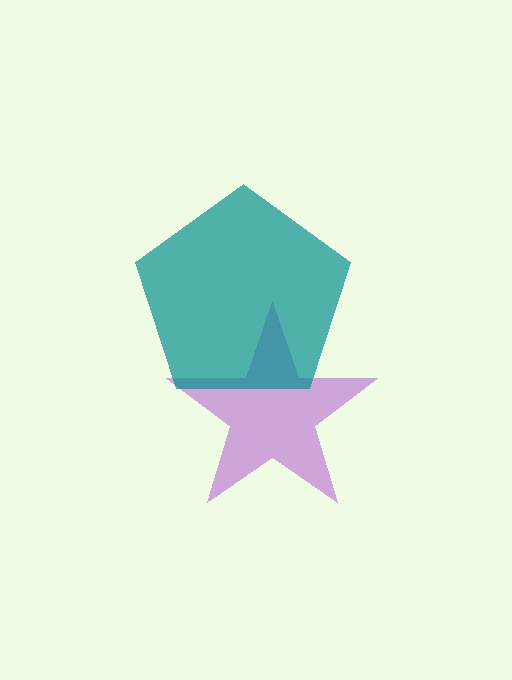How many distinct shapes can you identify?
There are 2 distinct shapes: a purple star, a teal pentagon.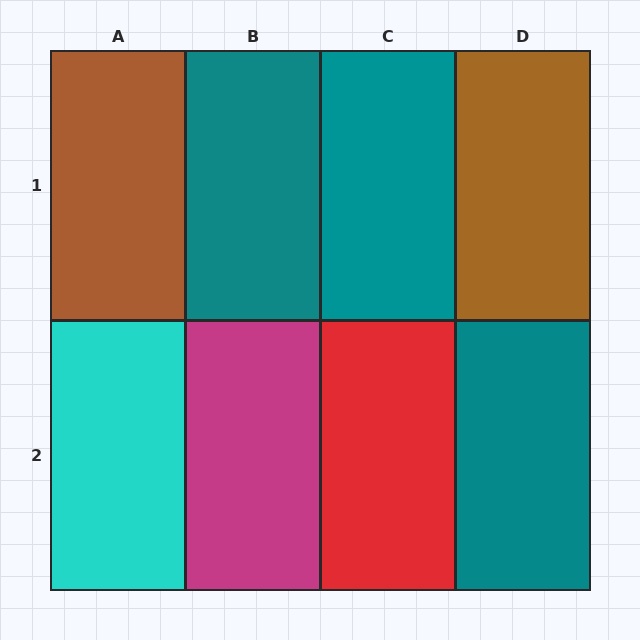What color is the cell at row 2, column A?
Cyan.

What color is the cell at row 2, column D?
Teal.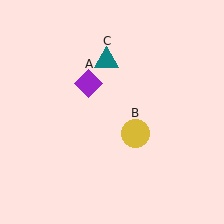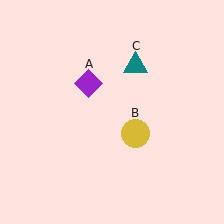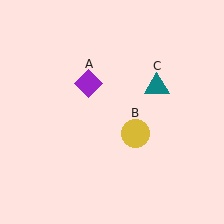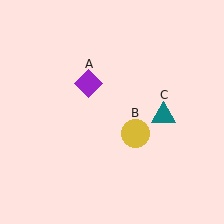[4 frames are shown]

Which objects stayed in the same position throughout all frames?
Purple diamond (object A) and yellow circle (object B) remained stationary.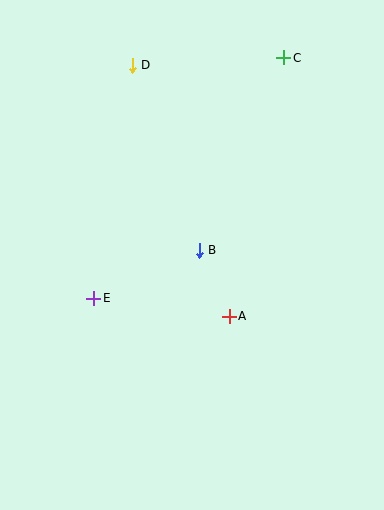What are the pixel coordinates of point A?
Point A is at (229, 316).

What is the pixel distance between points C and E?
The distance between C and E is 306 pixels.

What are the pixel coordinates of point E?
Point E is at (94, 298).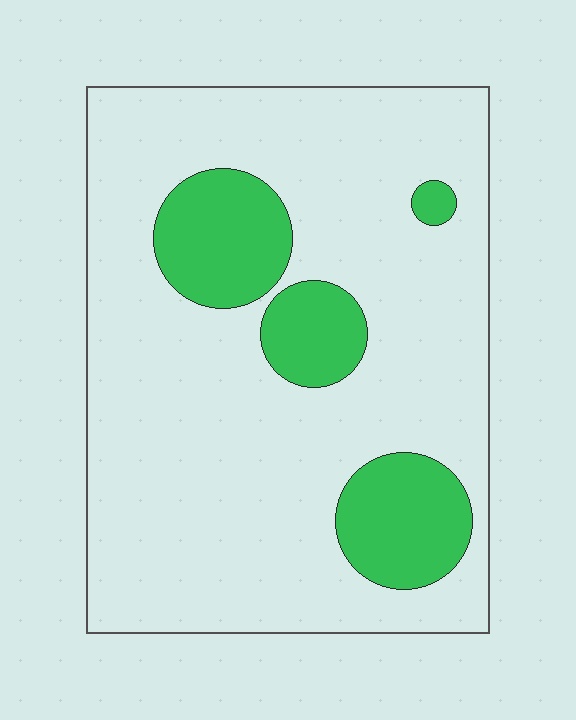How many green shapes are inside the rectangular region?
4.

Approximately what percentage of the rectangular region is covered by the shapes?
Approximately 20%.